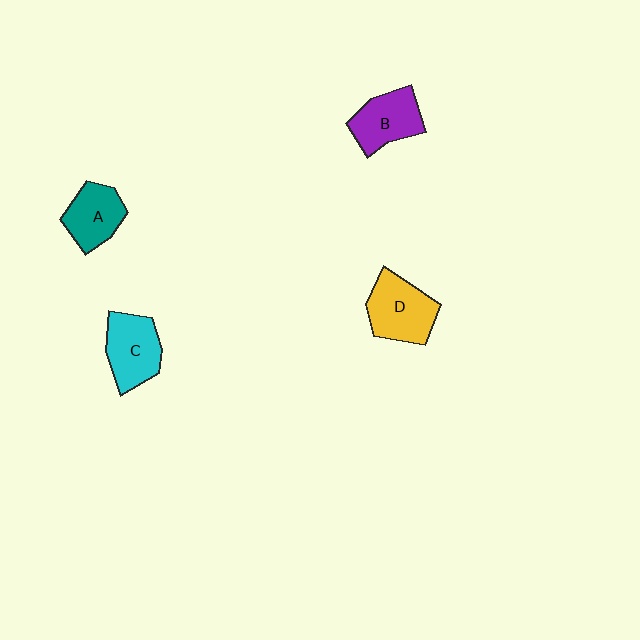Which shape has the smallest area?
Shape A (teal).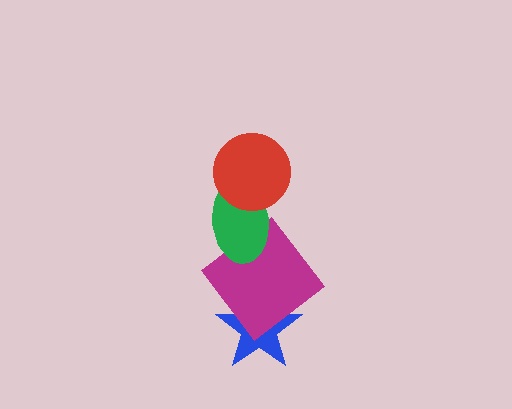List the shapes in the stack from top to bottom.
From top to bottom: the red circle, the green ellipse, the magenta diamond, the blue star.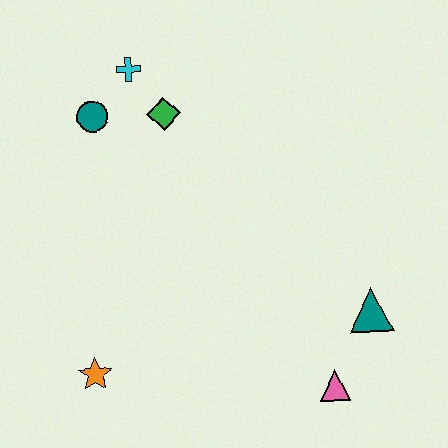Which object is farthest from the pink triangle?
The cyan cross is farthest from the pink triangle.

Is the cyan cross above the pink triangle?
Yes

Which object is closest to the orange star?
The pink triangle is closest to the orange star.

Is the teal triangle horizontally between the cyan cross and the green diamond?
No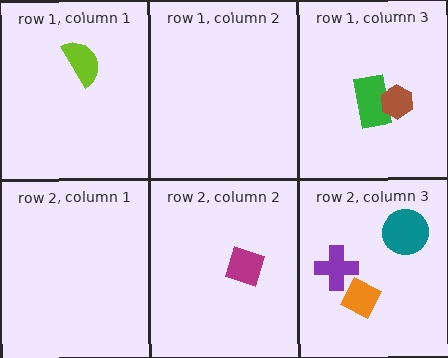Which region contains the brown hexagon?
The row 1, column 3 region.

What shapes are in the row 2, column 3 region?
The purple cross, the orange square, the teal circle.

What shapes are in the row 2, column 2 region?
The magenta diamond.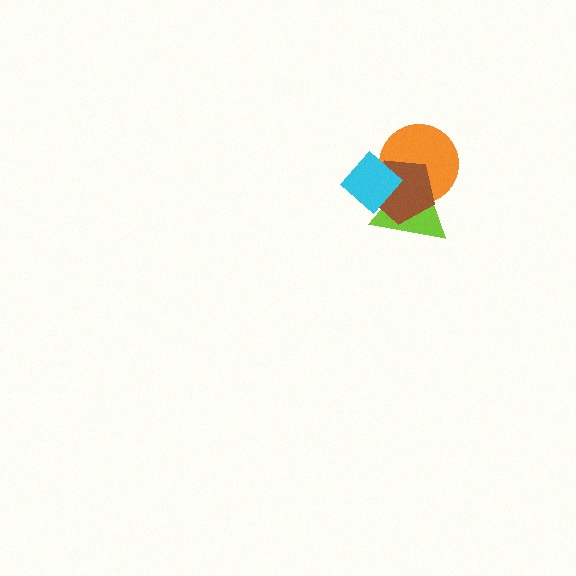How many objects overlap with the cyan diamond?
3 objects overlap with the cyan diamond.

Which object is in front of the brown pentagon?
The cyan diamond is in front of the brown pentagon.